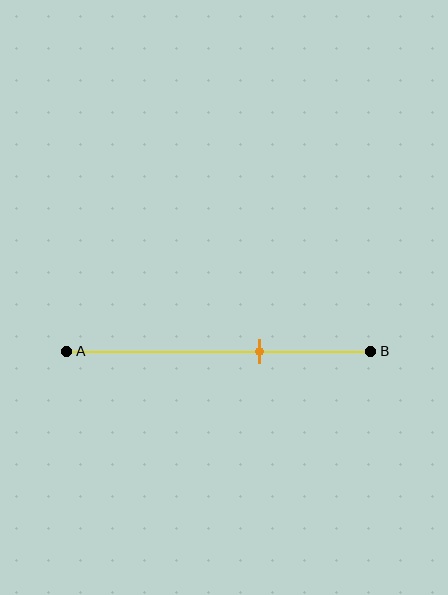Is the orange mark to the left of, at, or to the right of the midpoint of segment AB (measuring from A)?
The orange mark is to the right of the midpoint of segment AB.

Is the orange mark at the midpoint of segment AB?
No, the mark is at about 65% from A, not at the 50% midpoint.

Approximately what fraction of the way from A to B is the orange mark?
The orange mark is approximately 65% of the way from A to B.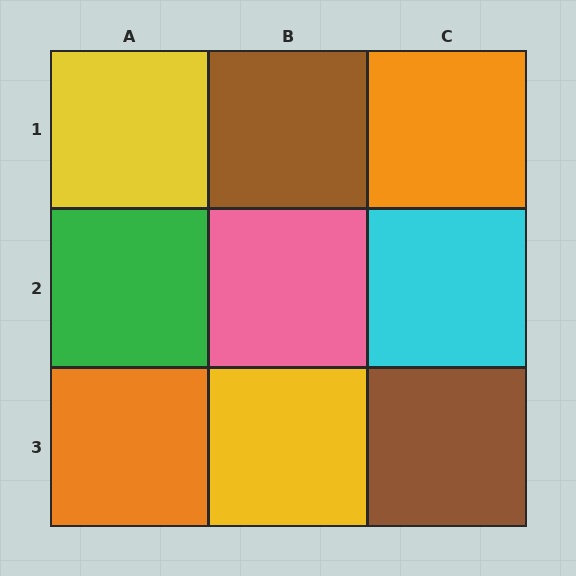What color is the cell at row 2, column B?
Pink.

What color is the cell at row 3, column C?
Brown.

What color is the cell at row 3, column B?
Yellow.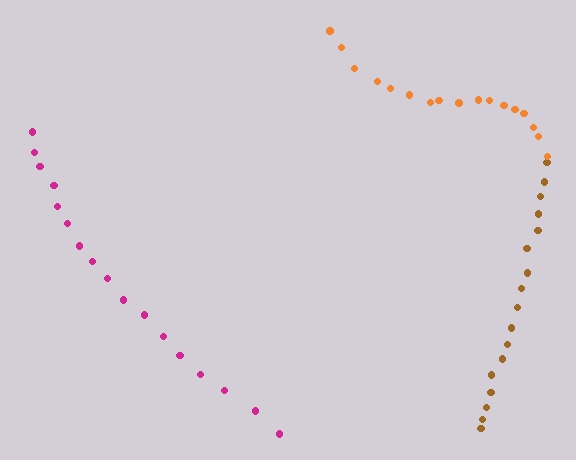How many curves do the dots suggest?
There are 3 distinct paths.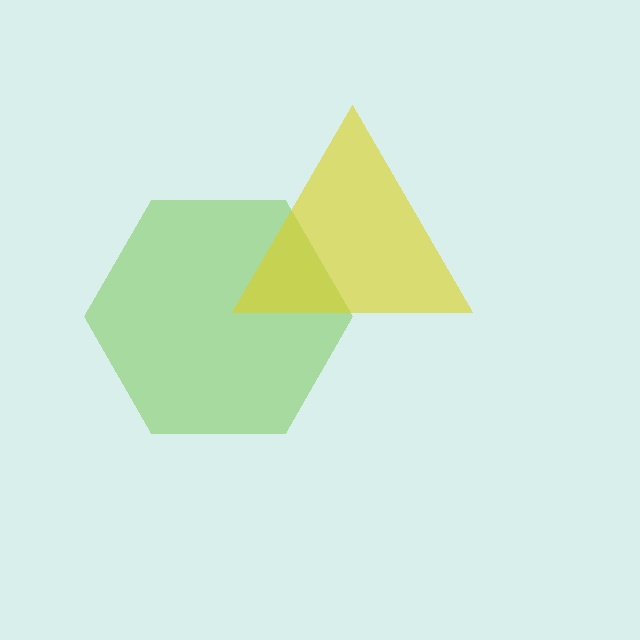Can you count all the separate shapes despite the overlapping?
Yes, there are 2 separate shapes.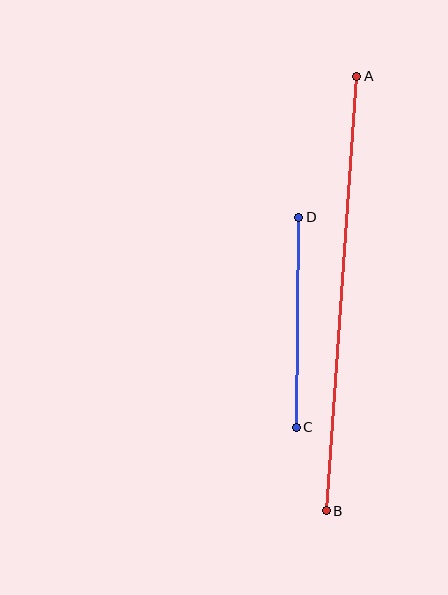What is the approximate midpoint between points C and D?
The midpoint is at approximately (298, 322) pixels.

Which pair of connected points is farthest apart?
Points A and B are farthest apart.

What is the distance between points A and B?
The distance is approximately 435 pixels.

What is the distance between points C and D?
The distance is approximately 210 pixels.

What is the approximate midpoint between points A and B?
The midpoint is at approximately (341, 294) pixels.